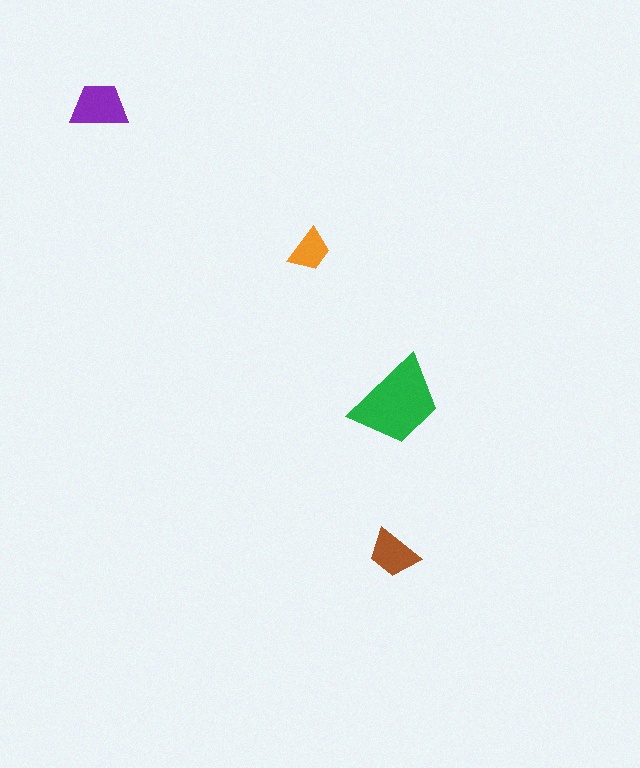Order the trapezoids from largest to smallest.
the green one, the purple one, the brown one, the orange one.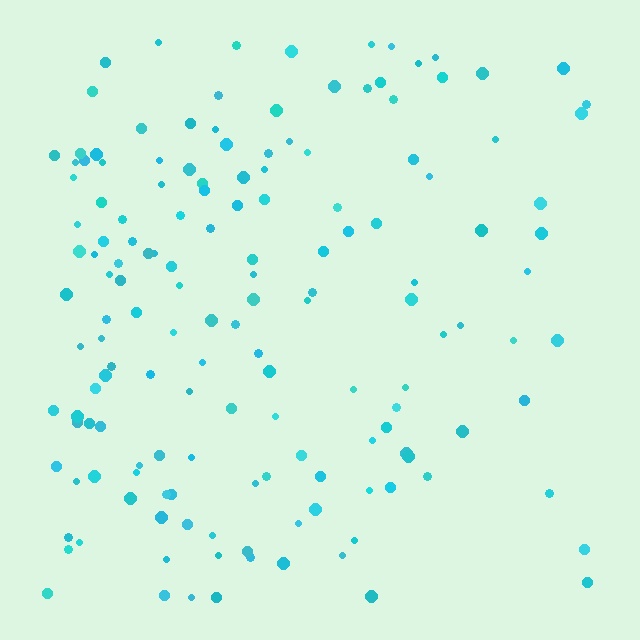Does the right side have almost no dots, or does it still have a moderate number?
Still a moderate number, just noticeably fewer than the left.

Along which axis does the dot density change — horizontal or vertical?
Horizontal.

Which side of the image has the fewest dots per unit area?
The right.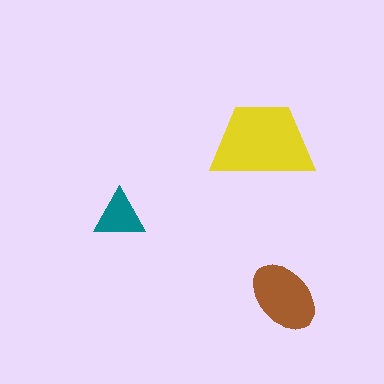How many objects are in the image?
There are 3 objects in the image.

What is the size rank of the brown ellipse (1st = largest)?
2nd.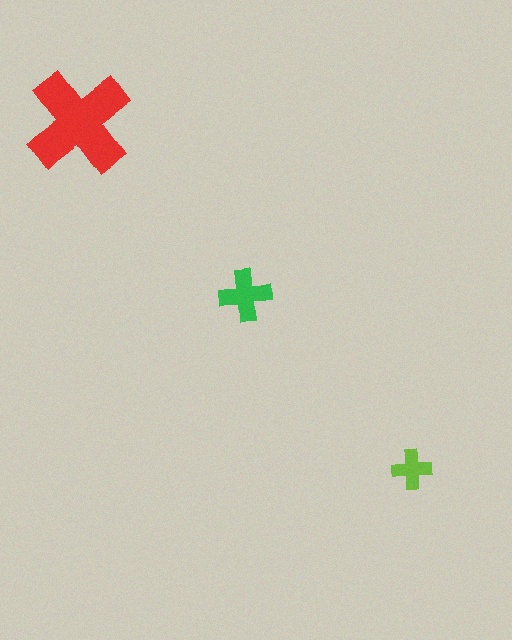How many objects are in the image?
There are 3 objects in the image.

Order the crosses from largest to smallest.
the red one, the green one, the lime one.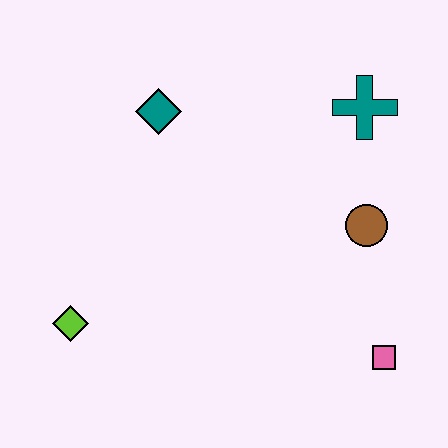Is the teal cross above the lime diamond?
Yes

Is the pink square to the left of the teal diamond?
No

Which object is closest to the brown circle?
The teal cross is closest to the brown circle.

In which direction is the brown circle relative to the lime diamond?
The brown circle is to the right of the lime diamond.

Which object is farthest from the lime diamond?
The teal cross is farthest from the lime diamond.